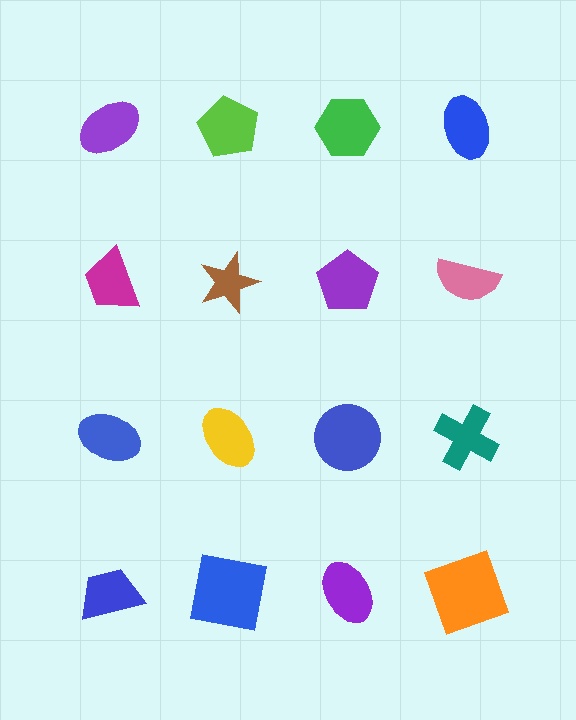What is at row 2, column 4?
A pink semicircle.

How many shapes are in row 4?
4 shapes.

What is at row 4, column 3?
A purple ellipse.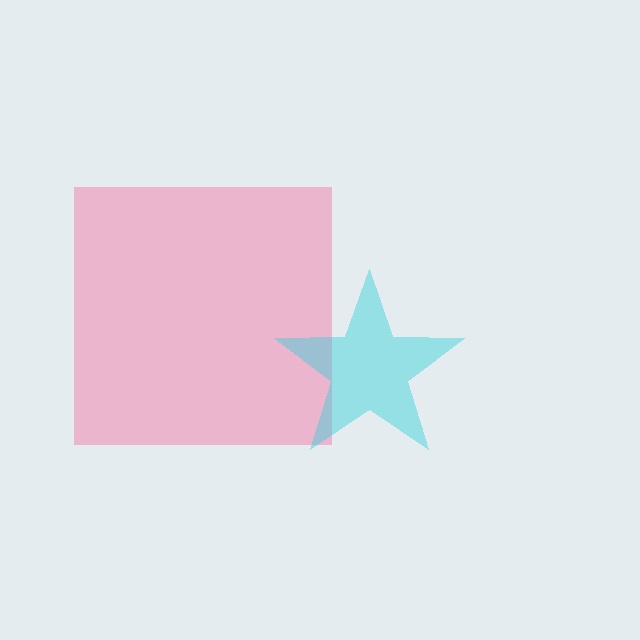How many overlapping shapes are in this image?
There are 2 overlapping shapes in the image.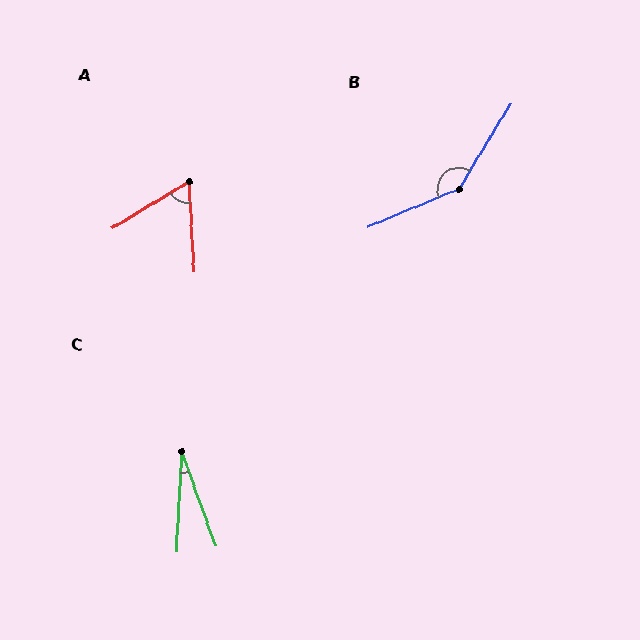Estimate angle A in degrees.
Approximately 62 degrees.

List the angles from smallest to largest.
C (22°), A (62°), B (144°).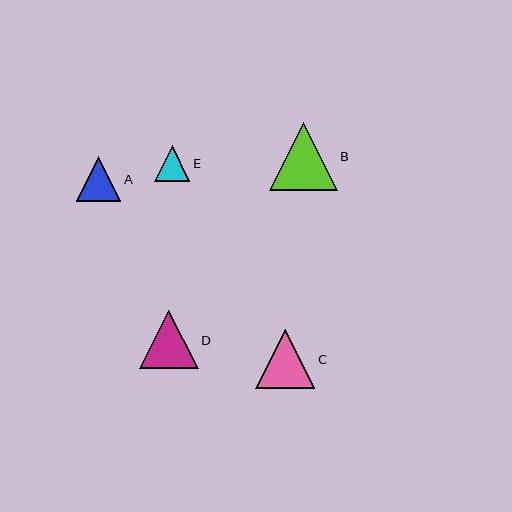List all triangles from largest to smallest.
From largest to smallest: B, C, D, A, E.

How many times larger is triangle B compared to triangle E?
Triangle B is approximately 1.9 times the size of triangle E.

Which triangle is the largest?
Triangle B is the largest with a size of approximately 68 pixels.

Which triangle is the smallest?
Triangle E is the smallest with a size of approximately 36 pixels.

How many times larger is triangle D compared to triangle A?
Triangle D is approximately 1.3 times the size of triangle A.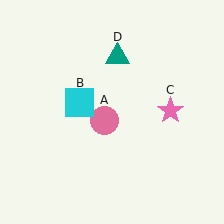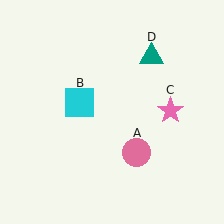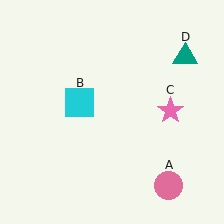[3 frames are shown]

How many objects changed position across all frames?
2 objects changed position: pink circle (object A), teal triangle (object D).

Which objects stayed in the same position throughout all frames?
Cyan square (object B) and pink star (object C) remained stationary.